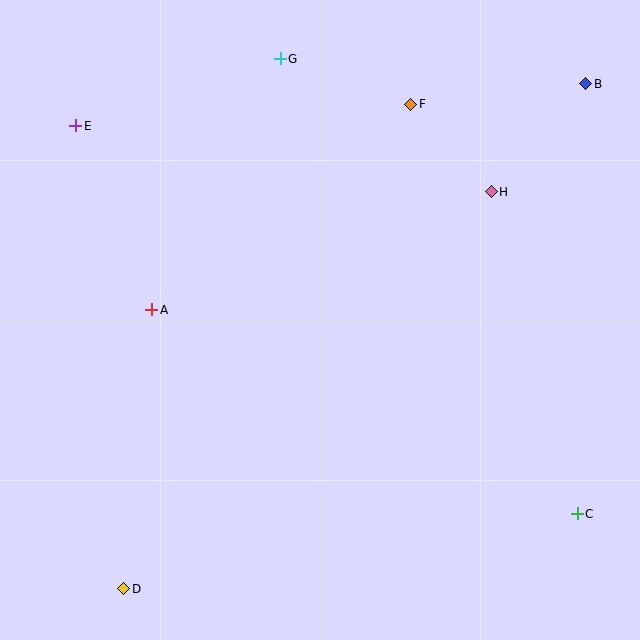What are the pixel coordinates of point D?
Point D is at (124, 589).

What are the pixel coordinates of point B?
Point B is at (586, 84).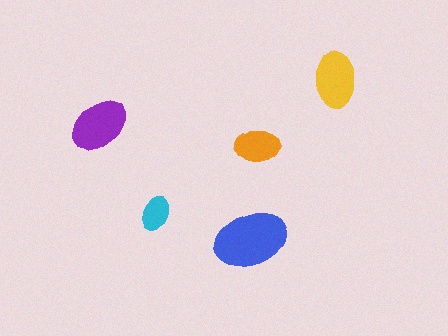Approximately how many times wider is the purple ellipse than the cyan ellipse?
About 1.5 times wider.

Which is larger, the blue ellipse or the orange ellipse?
The blue one.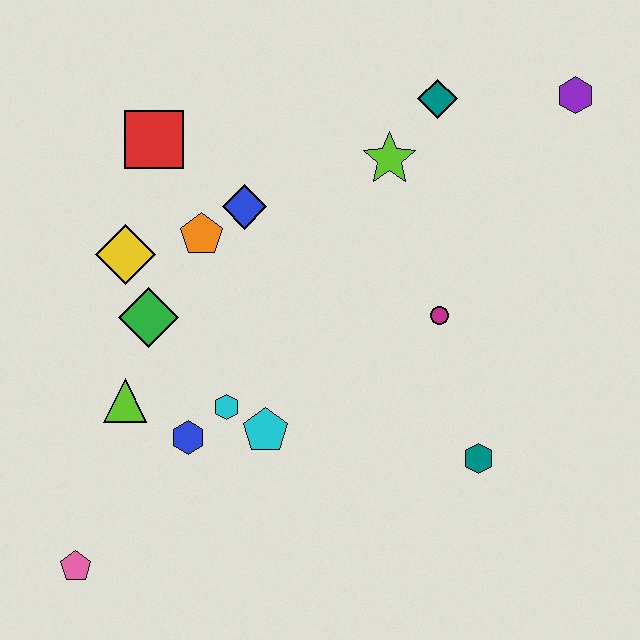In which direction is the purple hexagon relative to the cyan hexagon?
The purple hexagon is to the right of the cyan hexagon.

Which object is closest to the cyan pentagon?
The cyan hexagon is closest to the cyan pentagon.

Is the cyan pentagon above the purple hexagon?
No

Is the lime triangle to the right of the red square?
No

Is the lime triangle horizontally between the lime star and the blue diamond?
No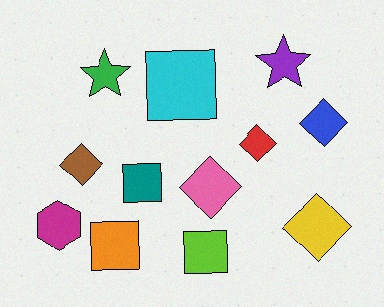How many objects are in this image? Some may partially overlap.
There are 12 objects.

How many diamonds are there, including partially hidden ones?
There are 5 diamonds.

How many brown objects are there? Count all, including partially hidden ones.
There is 1 brown object.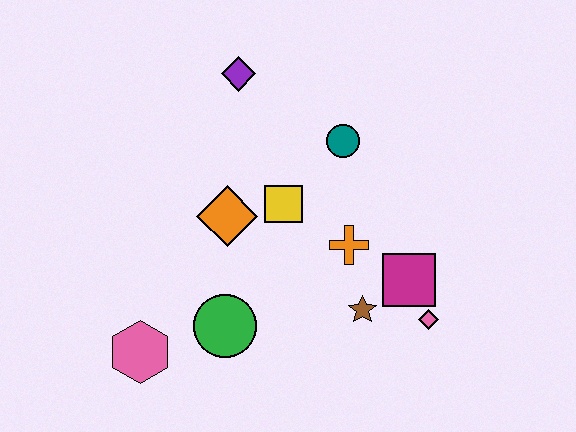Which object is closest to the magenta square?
The pink diamond is closest to the magenta square.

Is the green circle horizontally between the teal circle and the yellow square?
No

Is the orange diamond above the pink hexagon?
Yes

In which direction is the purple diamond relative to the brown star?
The purple diamond is above the brown star.